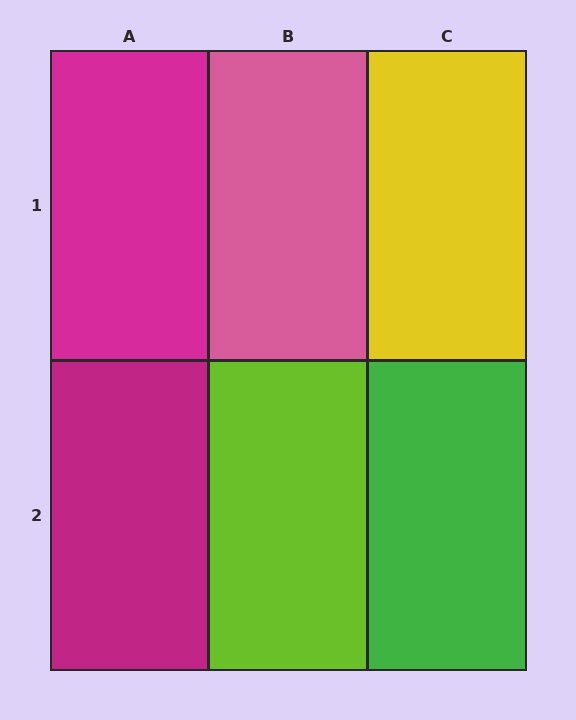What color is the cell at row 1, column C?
Yellow.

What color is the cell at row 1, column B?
Pink.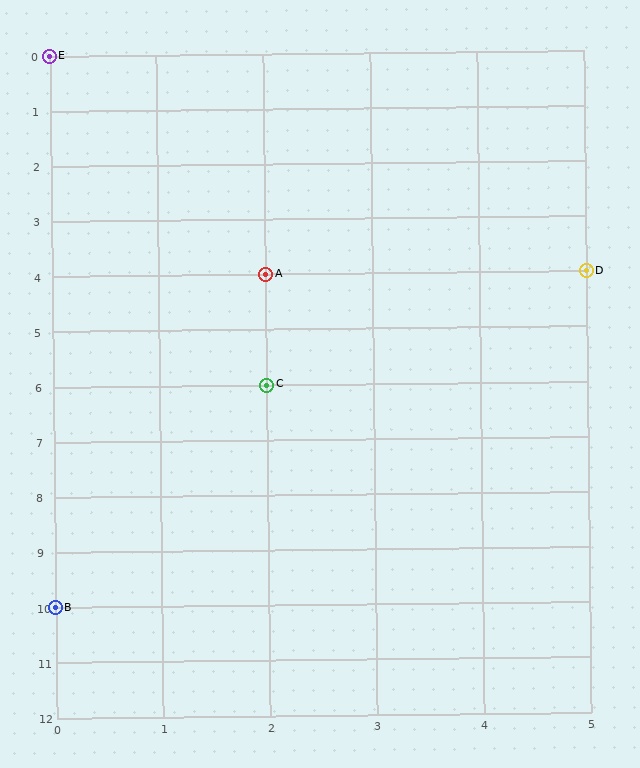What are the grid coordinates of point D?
Point D is at grid coordinates (5, 4).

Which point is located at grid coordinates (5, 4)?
Point D is at (5, 4).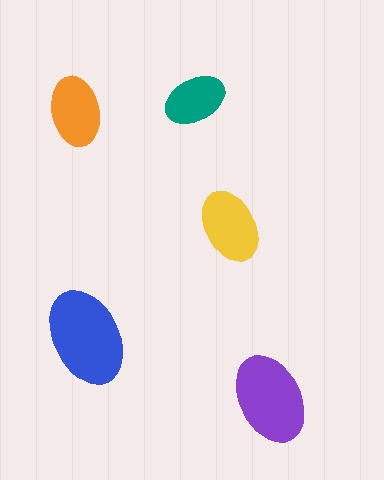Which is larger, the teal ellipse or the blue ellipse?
The blue one.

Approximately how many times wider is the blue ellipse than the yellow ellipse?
About 1.5 times wider.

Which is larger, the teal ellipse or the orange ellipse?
The orange one.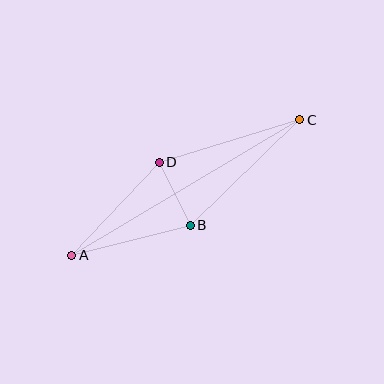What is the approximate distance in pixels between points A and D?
The distance between A and D is approximately 128 pixels.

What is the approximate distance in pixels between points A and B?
The distance between A and B is approximately 122 pixels.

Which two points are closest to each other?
Points B and D are closest to each other.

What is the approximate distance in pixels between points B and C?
The distance between B and C is approximately 152 pixels.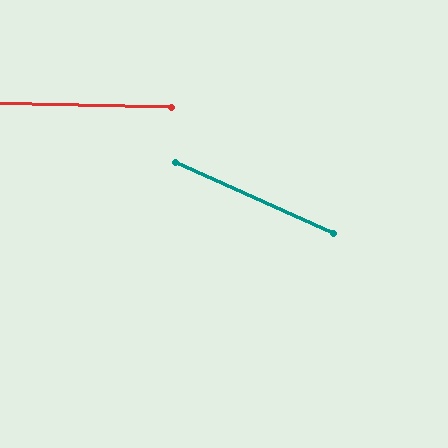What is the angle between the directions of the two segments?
Approximately 23 degrees.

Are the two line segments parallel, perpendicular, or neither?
Neither parallel nor perpendicular — they differ by about 23°.